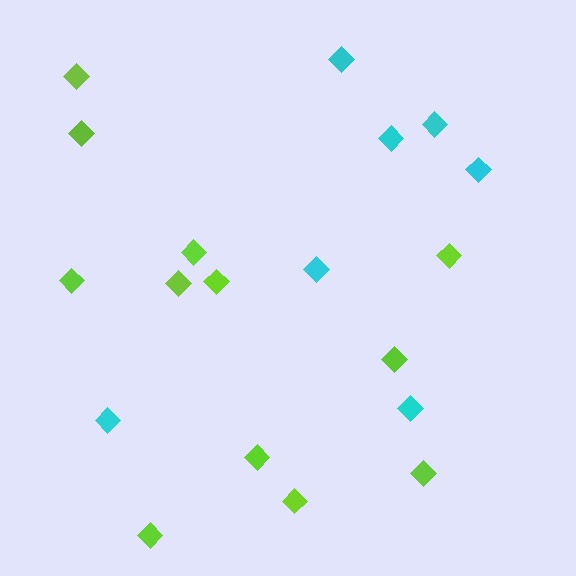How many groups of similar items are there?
There are 2 groups: one group of lime diamonds (12) and one group of cyan diamonds (7).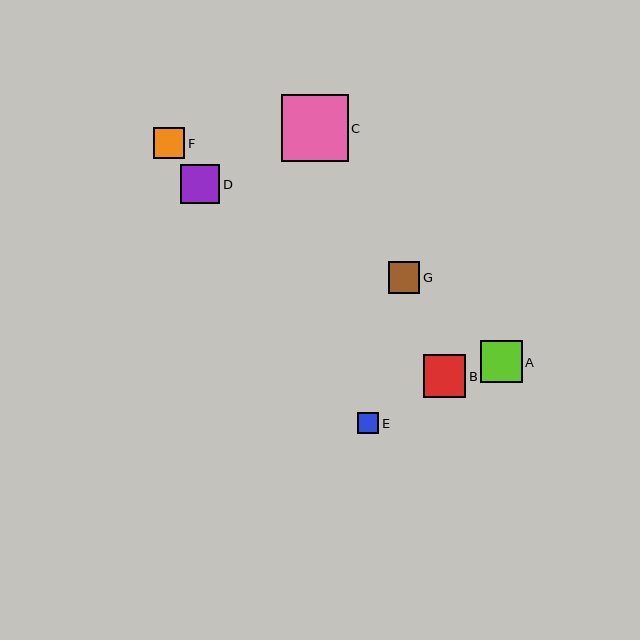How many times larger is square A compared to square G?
Square A is approximately 1.3 times the size of square G.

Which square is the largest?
Square C is the largest with a size of approximately 67 pixels.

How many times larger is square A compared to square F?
Square A is approximately 1.3 times the size of square F.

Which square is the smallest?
Square E is the smallest with a size of approximately 21 pixels.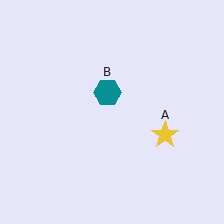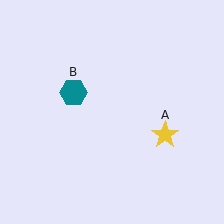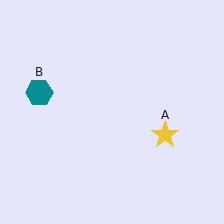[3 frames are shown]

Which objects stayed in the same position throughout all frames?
Yellow star (object A) remained stationary.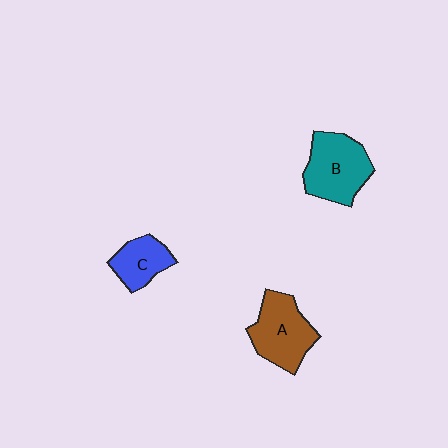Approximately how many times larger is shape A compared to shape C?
Approximately 1.5 times.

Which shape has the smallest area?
Shape C (blue).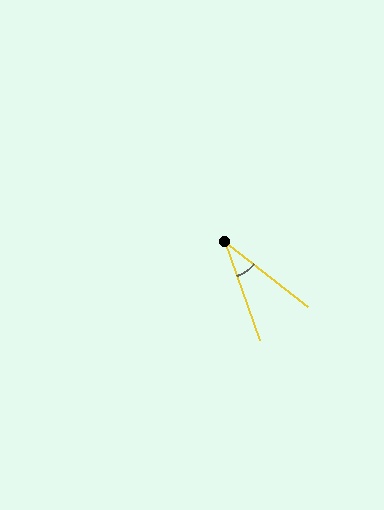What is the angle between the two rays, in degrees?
Approximately 32 degrees.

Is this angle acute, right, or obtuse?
It is acute.